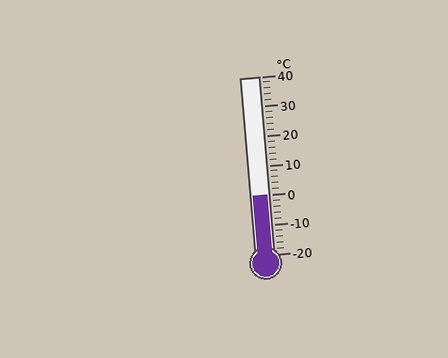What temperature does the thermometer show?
The thermometer shows approximately 0°C.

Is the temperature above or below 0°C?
The temperature is at 0°C.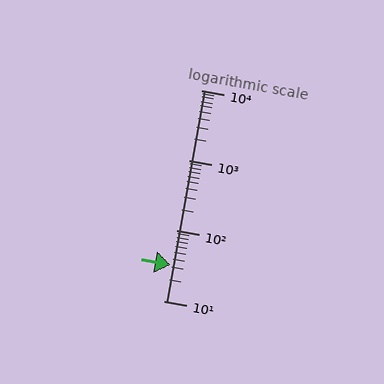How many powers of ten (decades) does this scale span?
The scale spans 3 decades, from 10 to 10000.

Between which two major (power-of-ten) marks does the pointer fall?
The pointer is between 10 and 100.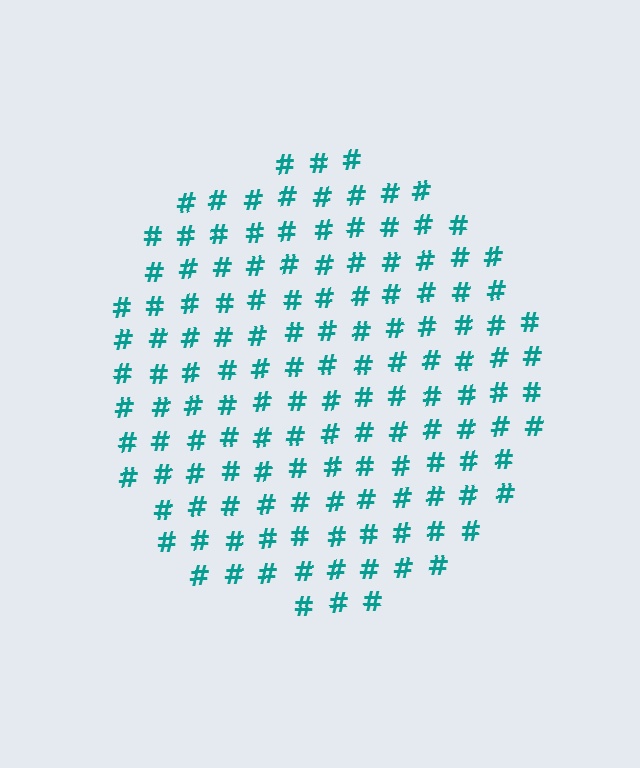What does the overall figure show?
The overall figure shows a circle.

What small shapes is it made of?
It is made of small hash symbols.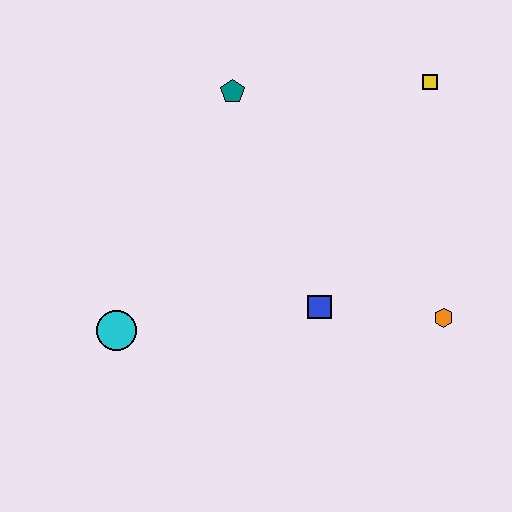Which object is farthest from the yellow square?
The cyan circle is farthest from the yellow square.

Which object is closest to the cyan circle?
The blue square is closest to the cyan circle.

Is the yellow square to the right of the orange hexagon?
No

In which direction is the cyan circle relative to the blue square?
The cyan circle is to the left of the blue square.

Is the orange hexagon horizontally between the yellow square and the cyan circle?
No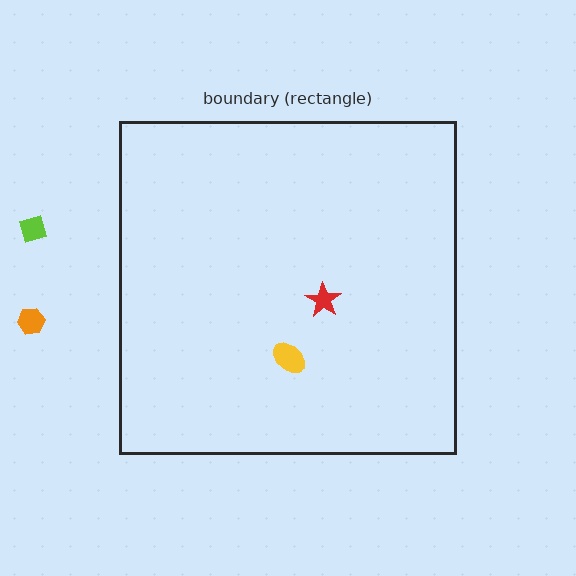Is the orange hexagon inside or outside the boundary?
Outside.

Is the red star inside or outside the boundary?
Inside.